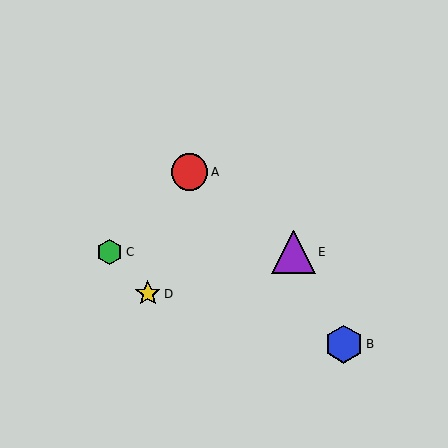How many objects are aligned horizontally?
2 objects (C, E) are aligned horizontally.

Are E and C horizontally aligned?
Yes, both are at y≈252.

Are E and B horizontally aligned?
No, E is at y≈252 and B is at y≈344.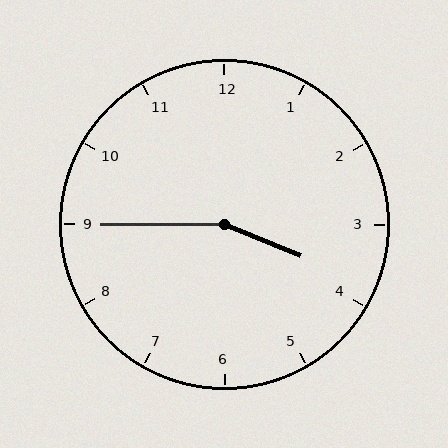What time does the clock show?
3:45.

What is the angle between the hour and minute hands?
Approximately 158 degrees.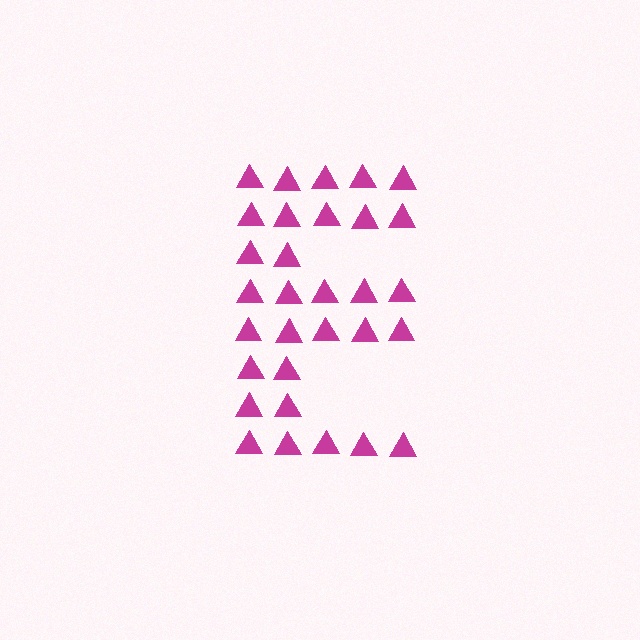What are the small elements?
The small elements are triangles.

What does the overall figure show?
The overall figure shows the letter E.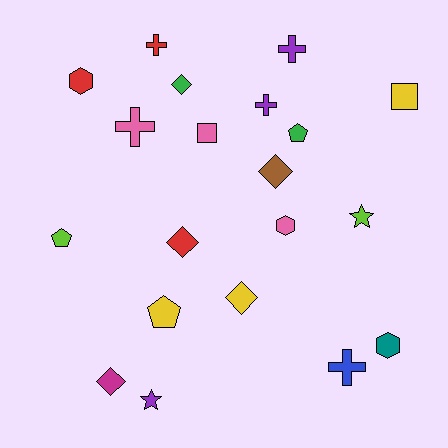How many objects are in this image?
There are 20 objects.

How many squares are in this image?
There are 2 squares.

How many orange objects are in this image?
There are no orange objects.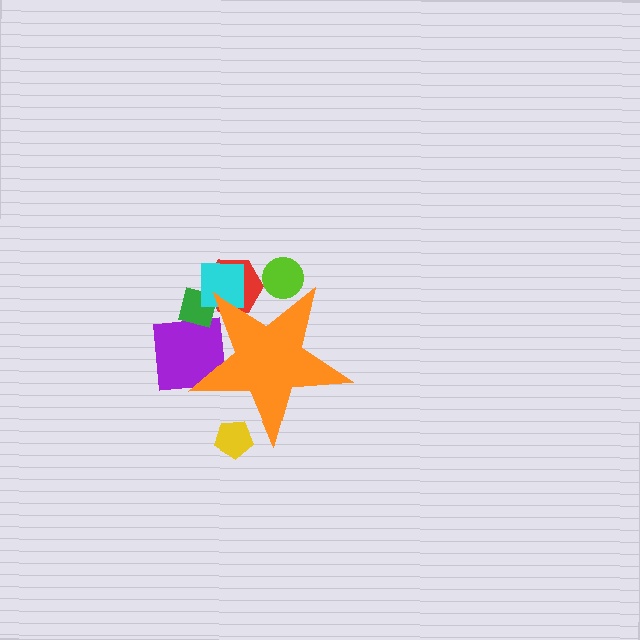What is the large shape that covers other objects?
An orange star.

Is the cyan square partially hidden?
Yes, the cyan square is partially hidden behind the orange star.